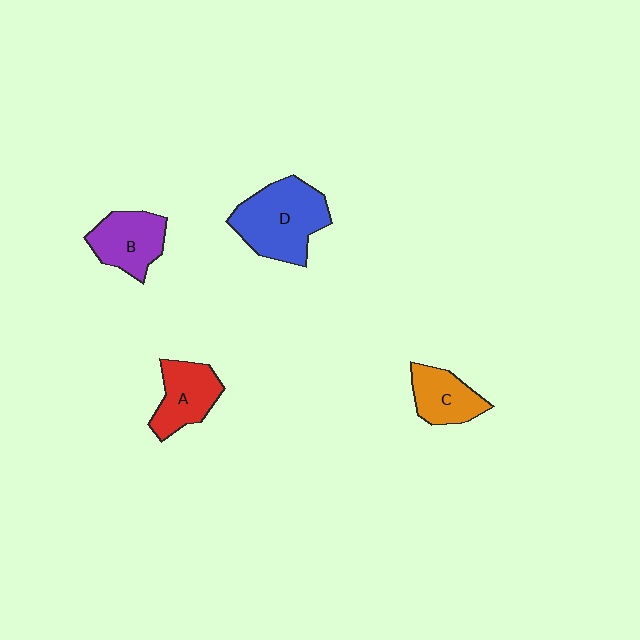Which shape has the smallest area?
Shape C (orange).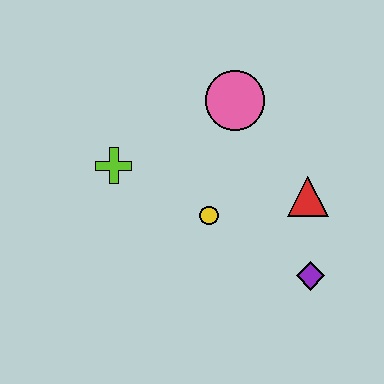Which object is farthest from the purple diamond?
The lime cross is farthest from the purple diamond.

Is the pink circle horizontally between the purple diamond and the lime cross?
Yes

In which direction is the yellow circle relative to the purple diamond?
The yellow circle is to the left of the purple diamond.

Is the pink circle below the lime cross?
No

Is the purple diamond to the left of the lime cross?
No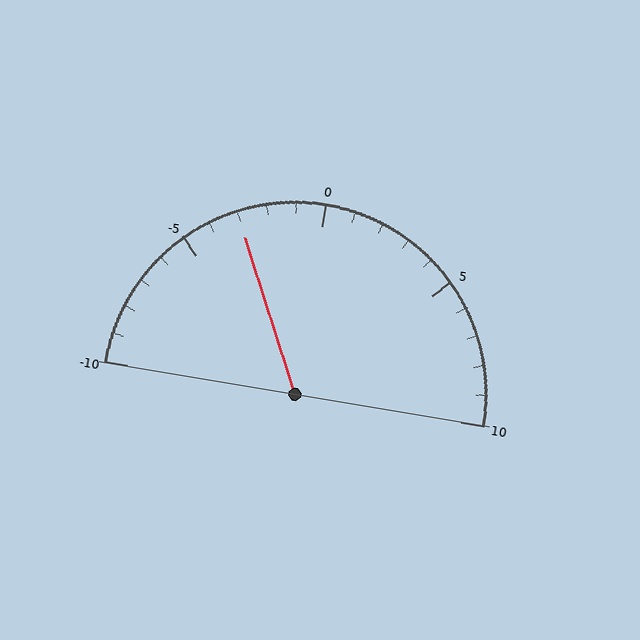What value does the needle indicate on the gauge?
The needle indicates approximately -3.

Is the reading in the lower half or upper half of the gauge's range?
The reading is in the lower half of the range (-10 to 10).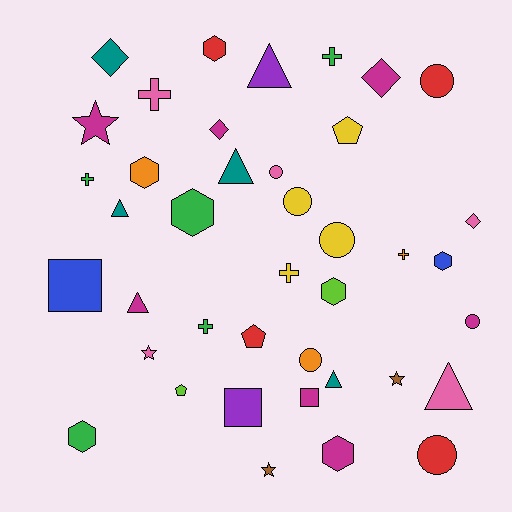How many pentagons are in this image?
There are 3 pentagons.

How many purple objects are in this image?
There are 2 purple objects.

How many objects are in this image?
There are 40 objects.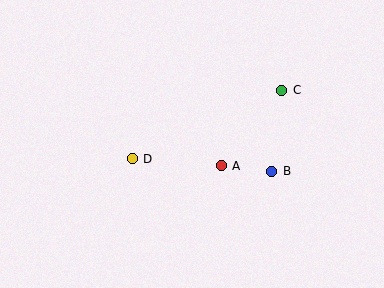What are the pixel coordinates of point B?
Point B is at (272, 171).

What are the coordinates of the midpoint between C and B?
The midpoint between C and B is at (277, 131).